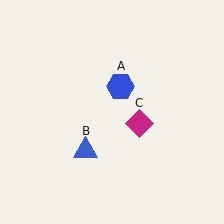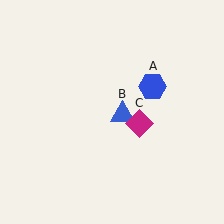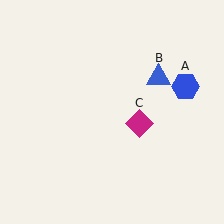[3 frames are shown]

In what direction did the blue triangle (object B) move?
The blue triangle (object B) moved up and to the right.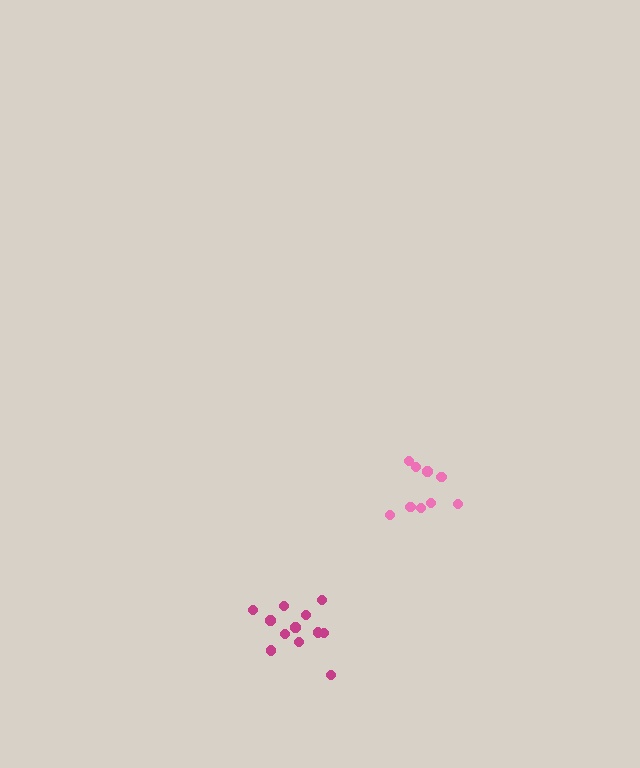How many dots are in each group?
Group 1: 9 dots, Group 2: 12 dots (21 total).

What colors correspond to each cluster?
The clusters are colored: pink, magenta.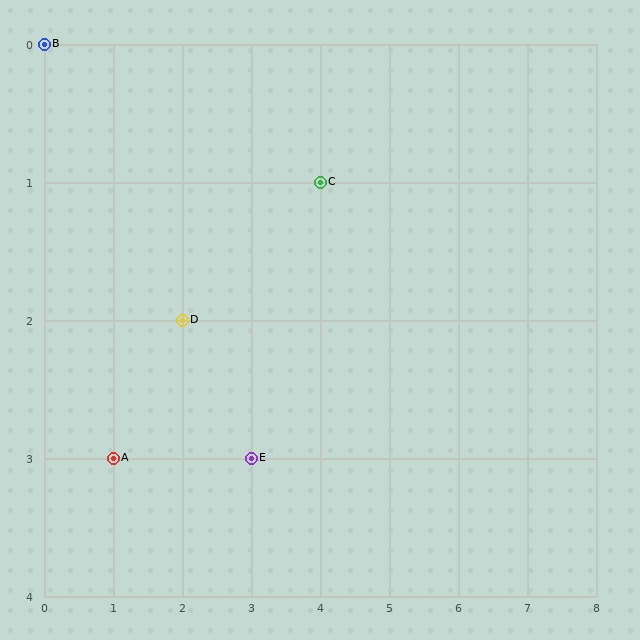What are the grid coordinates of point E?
Point E is at grid coordinates (3, 3).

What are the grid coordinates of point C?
Point C is at grid coordinates (4, 1).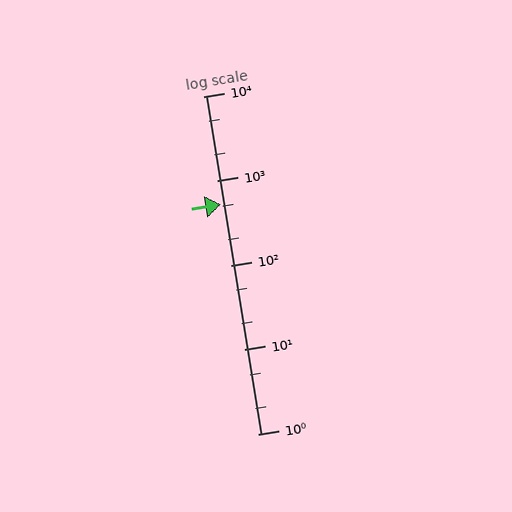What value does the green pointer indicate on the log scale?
The pointer indicates approximately 530.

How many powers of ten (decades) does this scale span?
The scale spans 4 decades, from 1 to 10000.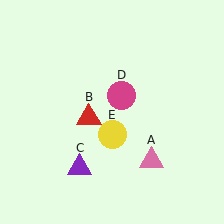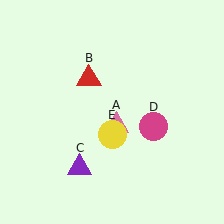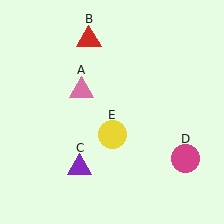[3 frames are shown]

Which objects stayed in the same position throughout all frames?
Purple triangle (object C) and yellow circle (object E) remained stationary.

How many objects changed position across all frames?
3 objects changed position: pink triangle (object A), red triangle (object B), magenta circle (object D).